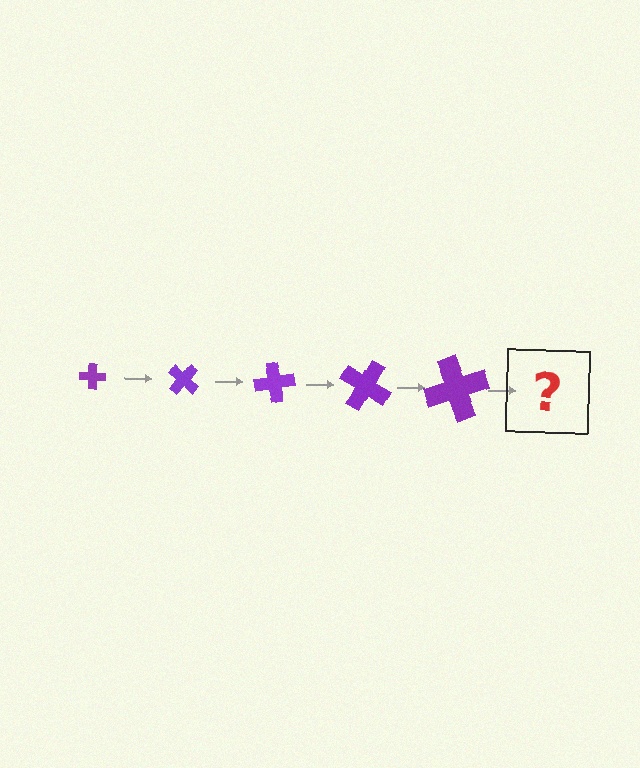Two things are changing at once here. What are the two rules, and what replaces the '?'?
The two rules are that the cross grows larger each step and it rotates 40 degrees each step. The '?' should be a cross, larger than the previous one and rotated 200 degrees from the start.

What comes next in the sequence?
The next element should be a cross, larger than the previous one and rotated 200 degrees from the start.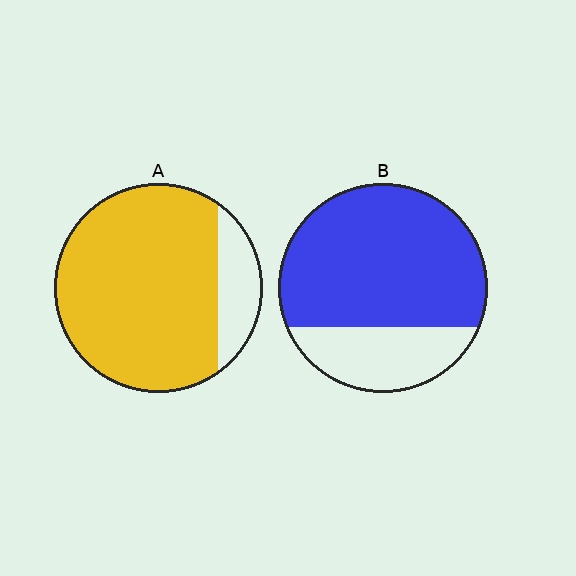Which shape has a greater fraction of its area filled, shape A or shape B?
Shape A.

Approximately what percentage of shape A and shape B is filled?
A is approximately 85% and B is approximately 75%.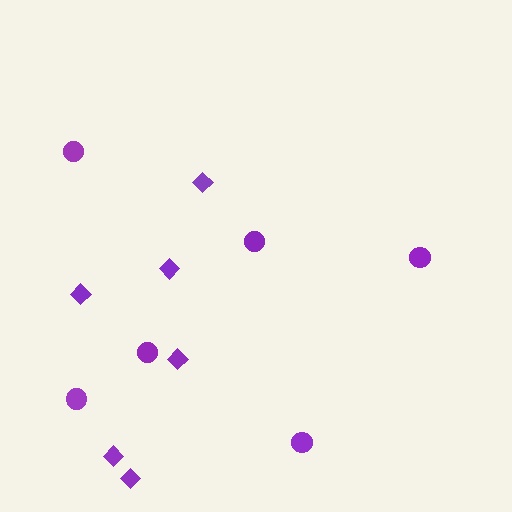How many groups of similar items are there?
There are 2 groups: one group of circles (6) and one group of diamonds (6).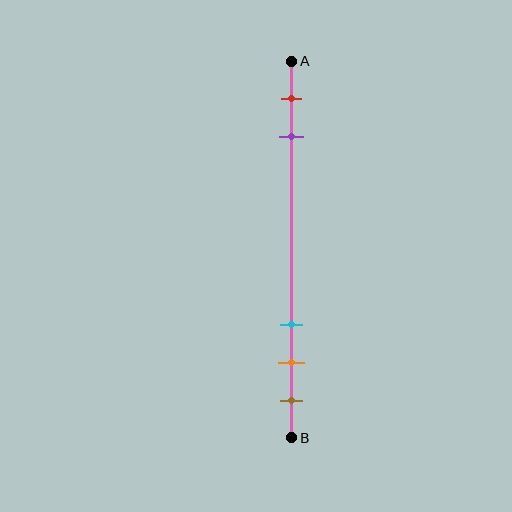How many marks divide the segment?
There are 5 marks dividing the segment.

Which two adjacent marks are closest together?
The orange and brown marks are the closest adjacent pair.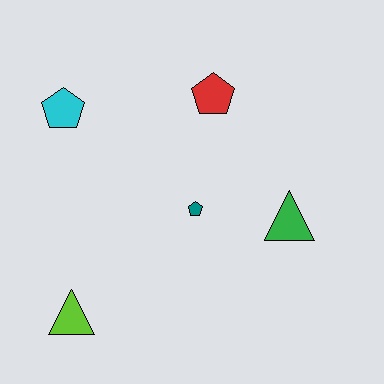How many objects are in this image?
There are 5 objects.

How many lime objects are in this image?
There is 1 lime object.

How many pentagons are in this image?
There are 3 pentagons.